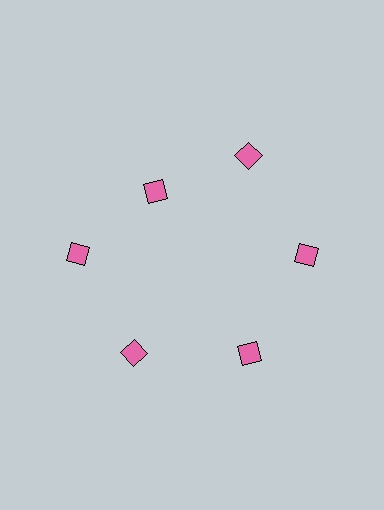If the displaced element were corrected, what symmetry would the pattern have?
It would have 6-fold rotational symmetry — the pattern would map onto itself every 60 degrees.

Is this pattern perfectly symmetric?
No. The 6 pink diamonds are arranged in a ring, but one element near the 11 o'clock position is pulled inward toward the center, breaking the 6-fold rotational symmetry.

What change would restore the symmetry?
The symmetry would be restored by moving it outward, back onto the ring so that all 6 diamonds sit at equal angles and equal distance from the center.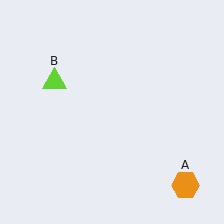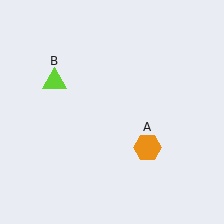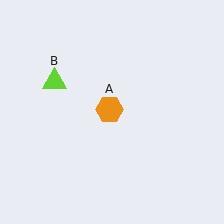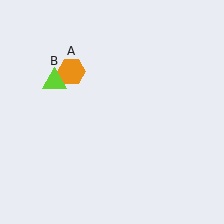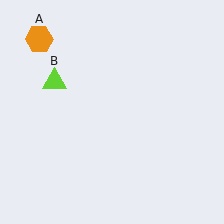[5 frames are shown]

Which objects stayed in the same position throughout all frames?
Lime triangle (object B) remained stationary.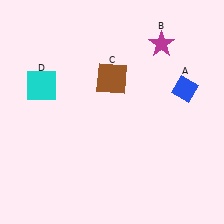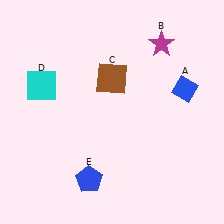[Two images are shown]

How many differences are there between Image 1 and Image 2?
There is 1 difference between the two images.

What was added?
A blue pentagon (E) was added in Image 2.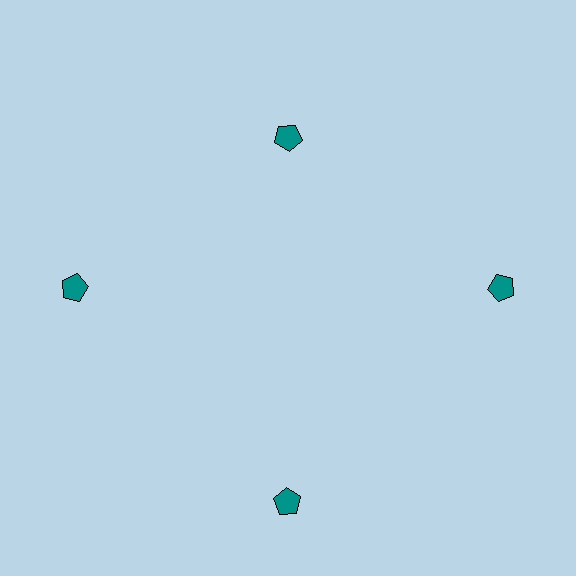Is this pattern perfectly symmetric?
No. The 4 teal pentagons are arranged in a ring, but one element near the 12 o'clock position is pulled inward toward the center, breaking the 4-fold rotational symmetry.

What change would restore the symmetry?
The symmetry would be restored by moving it outward, back onto the ring so that all 4 pentagons sit at equal angles and equal distance from the center.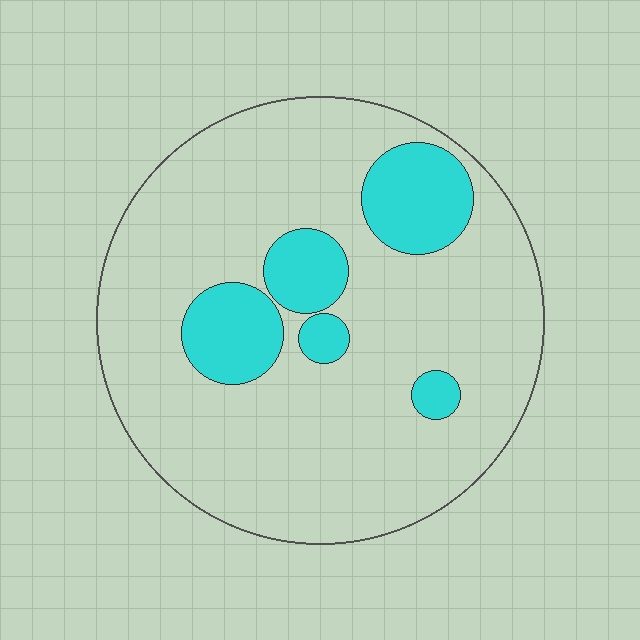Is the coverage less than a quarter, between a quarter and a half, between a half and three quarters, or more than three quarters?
Less than a quarter.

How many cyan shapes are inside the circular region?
5.